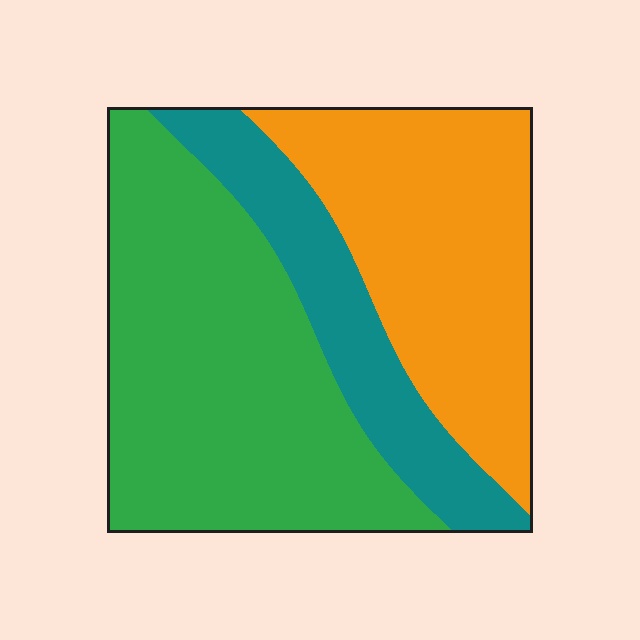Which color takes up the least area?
Teal, at roughly 20%.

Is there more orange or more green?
Green.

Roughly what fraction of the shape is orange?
Orange takes up between a quarter and a half of the shape.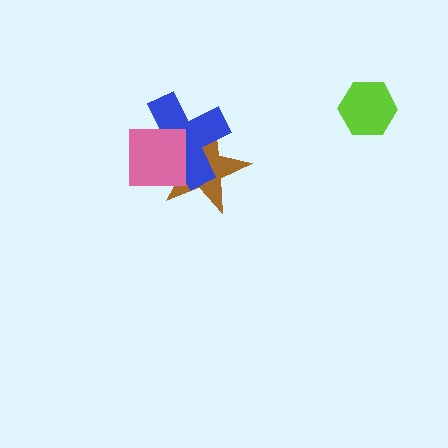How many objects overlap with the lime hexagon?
0 objects overlap with the lime hexagon.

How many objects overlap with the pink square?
2 objects overlap with the pink square.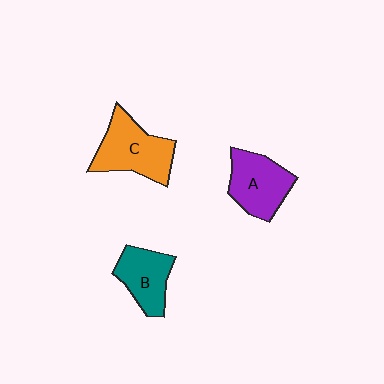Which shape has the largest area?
Shape C (orange).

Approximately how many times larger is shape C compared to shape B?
Approximately 1.3 times.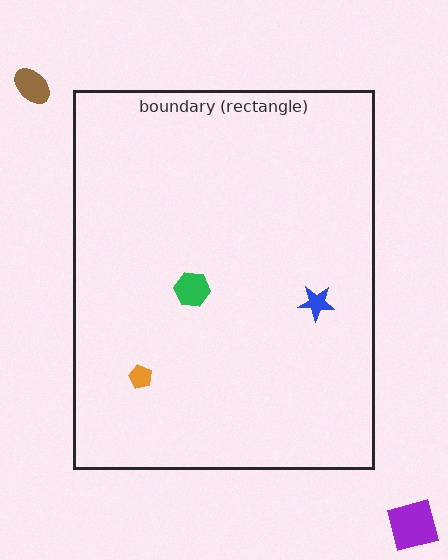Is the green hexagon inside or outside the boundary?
Inside.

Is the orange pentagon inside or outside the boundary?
Inside.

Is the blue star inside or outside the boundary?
Inside.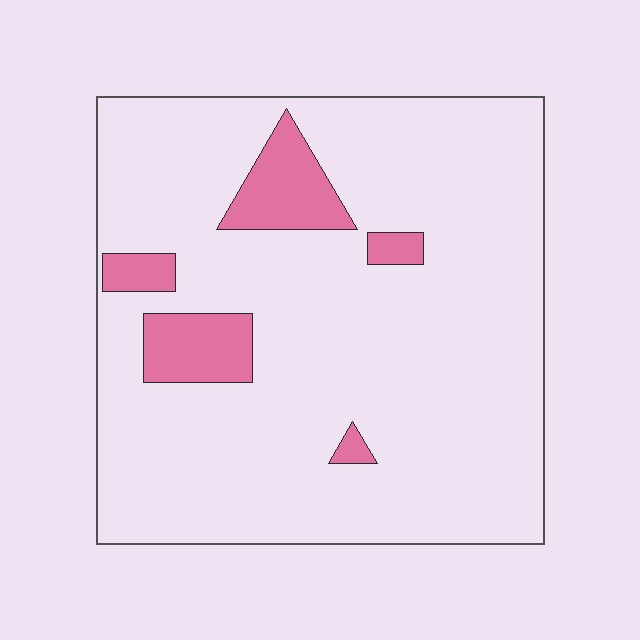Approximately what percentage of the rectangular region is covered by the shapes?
Approximately 10%.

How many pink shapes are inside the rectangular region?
5.